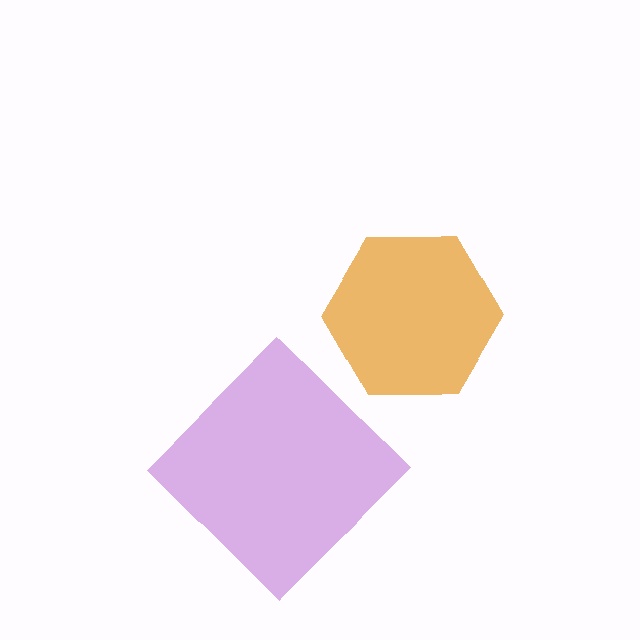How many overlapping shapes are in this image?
There are 2 overlapping shapes in the image.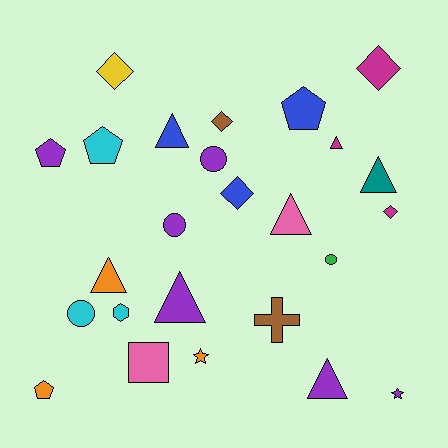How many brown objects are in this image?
There are 2 brown objects.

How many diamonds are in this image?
There are 5 diamonds.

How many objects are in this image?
There are 25 objects.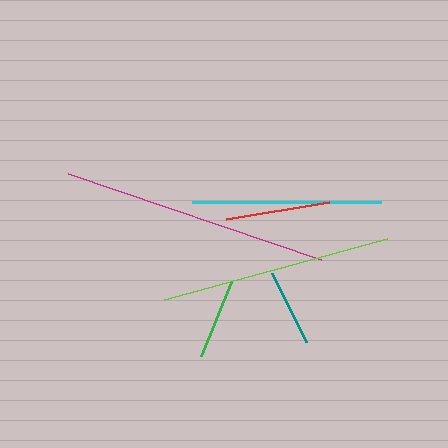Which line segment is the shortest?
The teal line is the shortest at approximately 78 pixels.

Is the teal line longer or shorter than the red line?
The red line is longer than the teal line.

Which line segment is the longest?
The magenta line is the longest at approximately 267 pixels.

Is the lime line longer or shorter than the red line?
The lime line is longer than the red line.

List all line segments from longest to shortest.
From longest to shortest: magenta, lime, cyan, red, green, teal.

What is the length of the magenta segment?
The magenta segment is approximately 267 pixels long.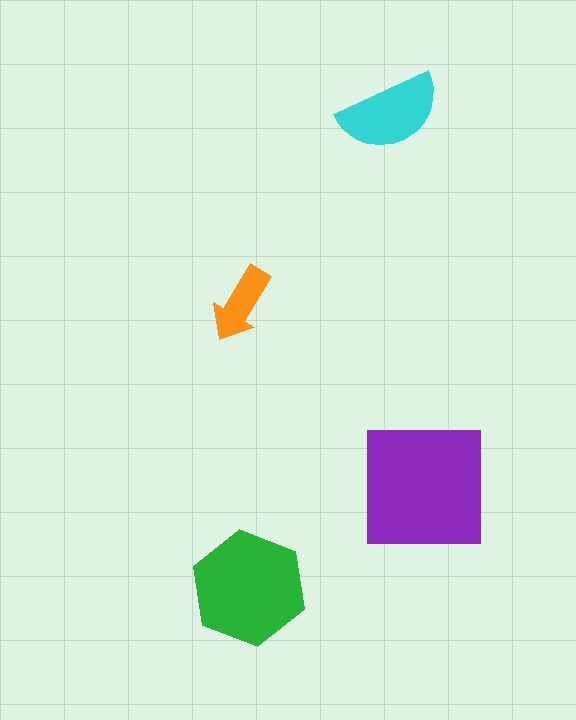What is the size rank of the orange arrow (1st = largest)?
4th.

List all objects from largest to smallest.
The purple square, the green hexagon, the cyan semicircle, the orange arrow.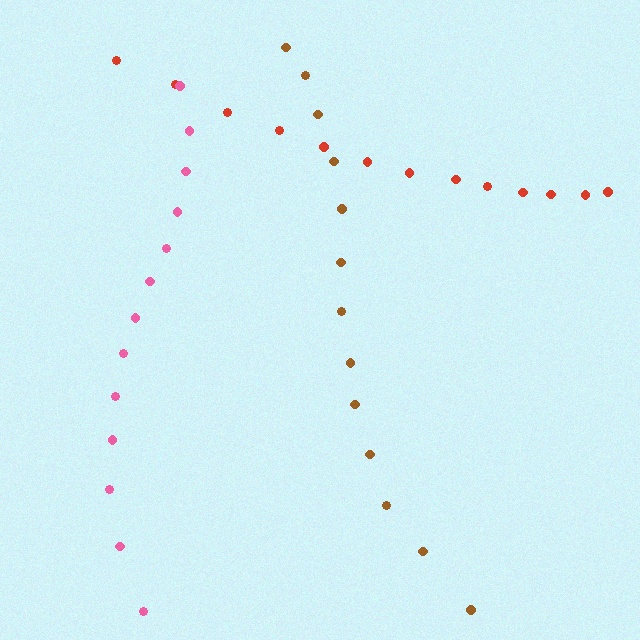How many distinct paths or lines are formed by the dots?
There are 3 distinct paths.